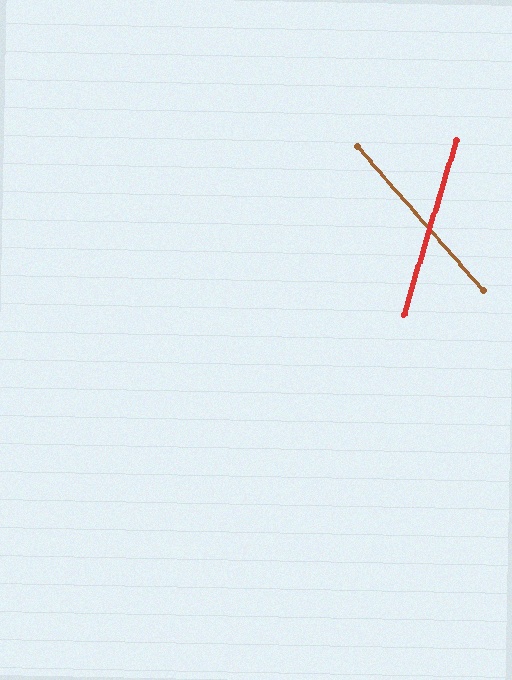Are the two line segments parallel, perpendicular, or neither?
Neither parallel nor perpendicular — they differ by about 58°.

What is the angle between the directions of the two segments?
Approximately 58 degrees.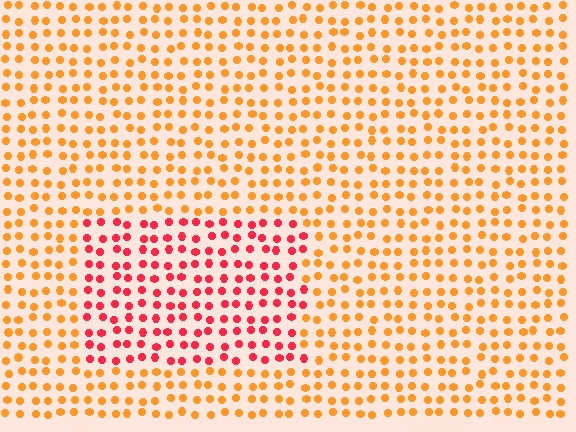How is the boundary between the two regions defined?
The boundary is defined purely by a slight shift in hue (about 41 degrees). Spacing, size, and orientation are identical on both sides.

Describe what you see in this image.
The image is filled with small orange elements in a uniform arrangement. A rectangle-shaped region is visible where the elements are tinted to a slightly different hue, forming a subtle color boundary.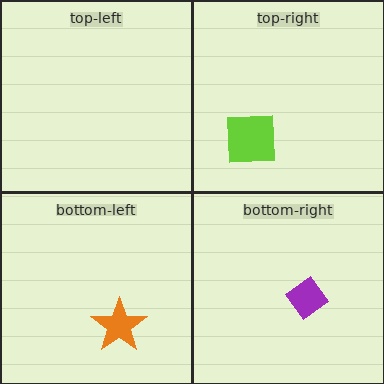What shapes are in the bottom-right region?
The purple diamond.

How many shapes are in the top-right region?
1.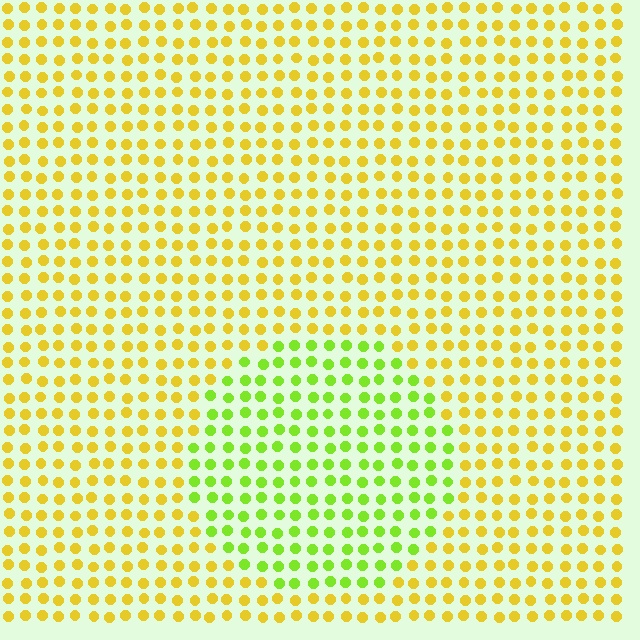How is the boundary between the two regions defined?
The boundary is defined purely by a slight shift in hue (about 42 degrees). Spacing, size, and orientation are identical on both sides.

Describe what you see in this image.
The image is filled with small yellow elements in a uniform arrangement. A circle-shaped region is visible where the elements are tinted to a slightly different hue, forming a subtle color boundary.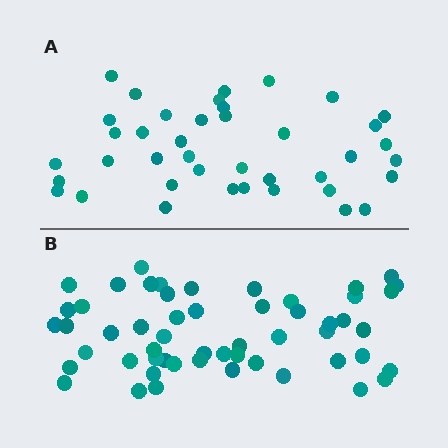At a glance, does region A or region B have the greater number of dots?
Region B (the bottom region) has more dots.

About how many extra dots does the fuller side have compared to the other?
Region B has approximately 15 more dots than region A.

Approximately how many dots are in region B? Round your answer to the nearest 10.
About 50 dots. (The exact count is 54, which rounds to 50.)